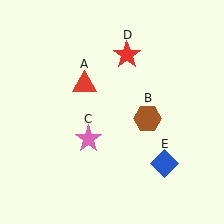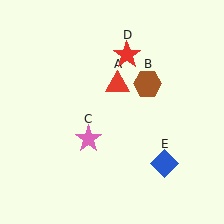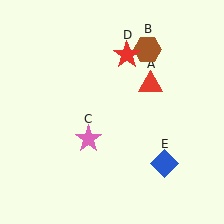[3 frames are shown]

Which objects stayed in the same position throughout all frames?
Pink star (object C) and red star (object D) and blue diamond (object E) remained stationary.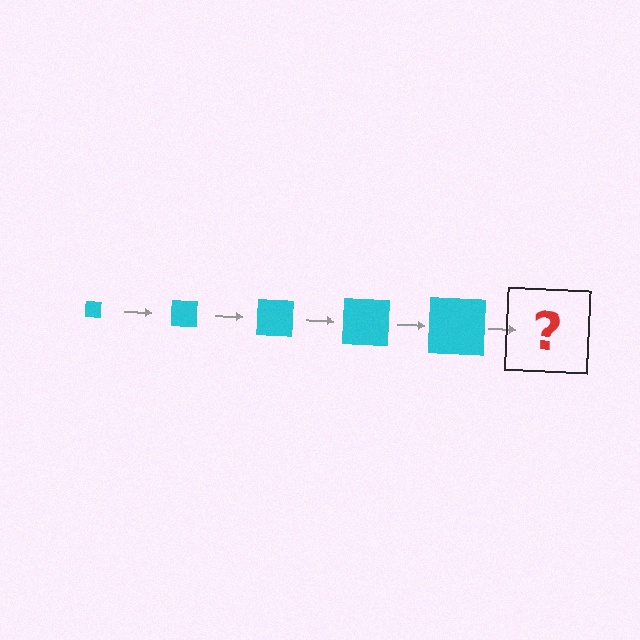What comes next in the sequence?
The next element should be a cyan square, larger than the previous one.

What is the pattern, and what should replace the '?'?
The pattern is that the square gets progressively larger each step. The '?' should be a cyan square, larger than the previous one.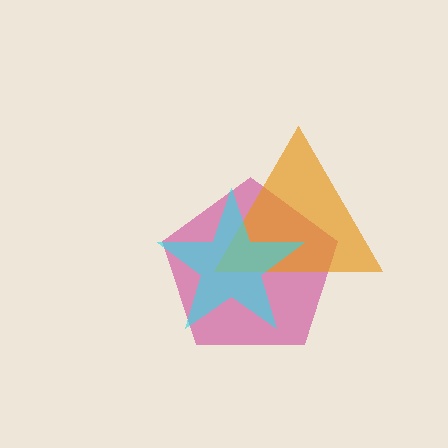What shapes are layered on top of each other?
The layered shapes are: a magenta pentagon, an orange triangle, a cyan star.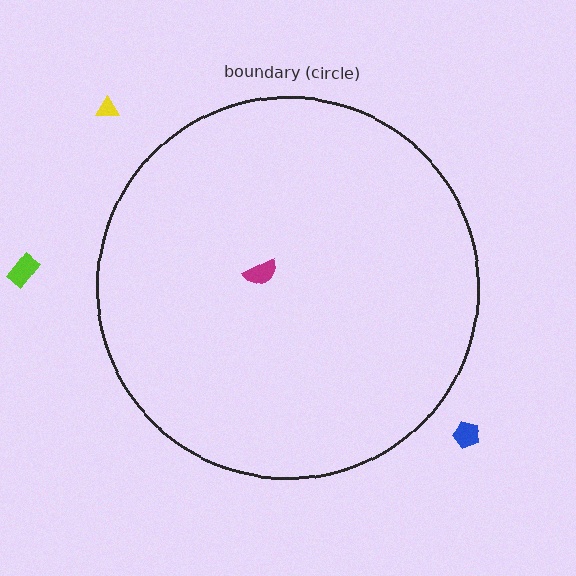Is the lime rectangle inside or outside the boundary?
Outside.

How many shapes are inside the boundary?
1 inside, 3 outside.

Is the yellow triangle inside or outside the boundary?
Outside.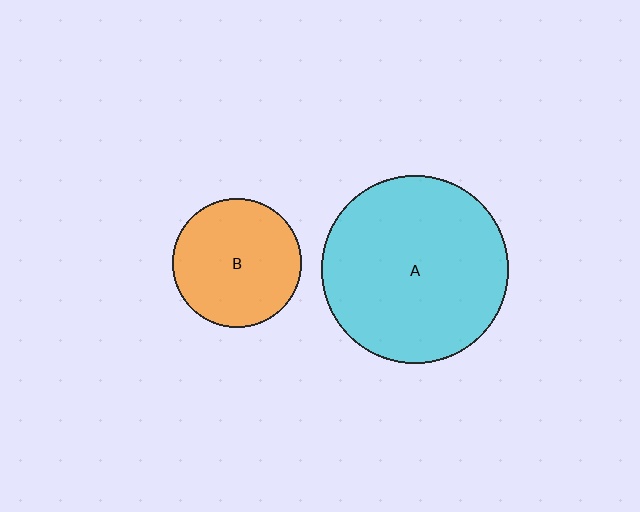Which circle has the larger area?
Circle A (cyan).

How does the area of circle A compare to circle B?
Approximately 2.1 times.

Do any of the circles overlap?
No, none of the circles overlap.